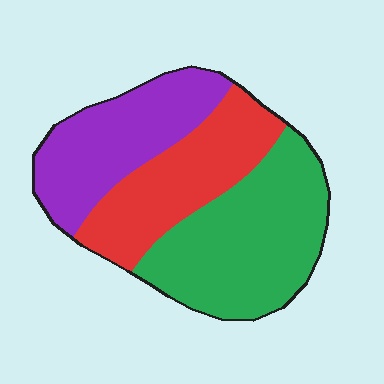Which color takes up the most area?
Green, at roughly 40%.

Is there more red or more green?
Green.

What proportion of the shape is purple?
Purple takes up about one third (1/3) of the shape.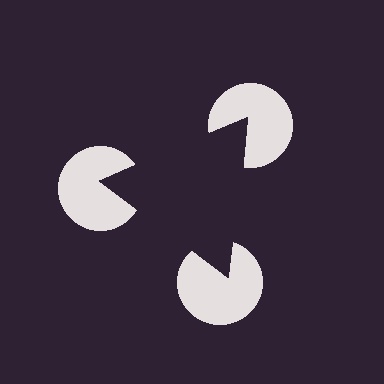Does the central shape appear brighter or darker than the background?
It typically appears slightly darker than the background, even though no actual brightness change is drawn.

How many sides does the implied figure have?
3 sides.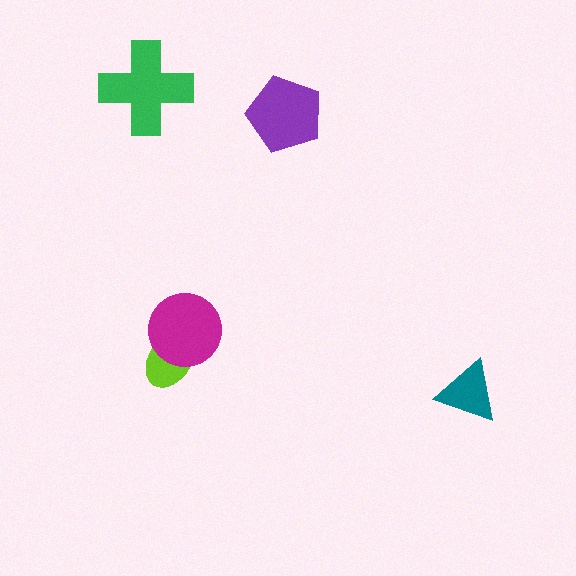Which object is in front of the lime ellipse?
The magenta circle is in front of the lime ellipse.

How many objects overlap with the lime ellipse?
1 object overlaps with the lime ellipse.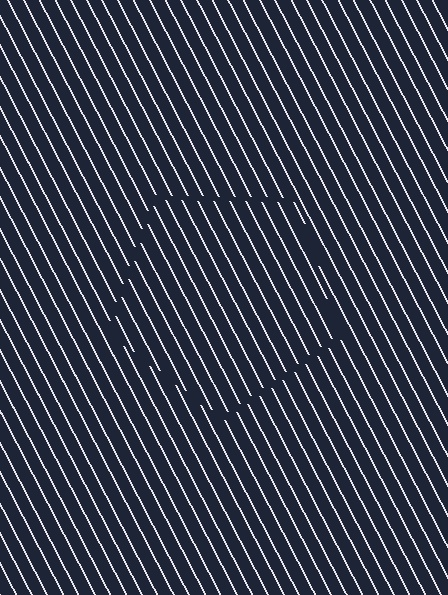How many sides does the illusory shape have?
5 sides — the line-ends trace a pentagon.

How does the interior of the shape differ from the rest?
The interior of the shape contains the same grating, shifted by half a period — the contour is defined by the phase discontinuity where line-ends from the inner and outer gratings abut.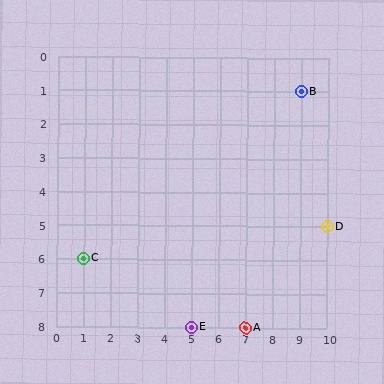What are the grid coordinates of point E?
Point E is at grid coordinates (5, 8).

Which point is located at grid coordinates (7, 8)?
Point A is at (7, 8).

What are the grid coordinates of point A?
Point A is at grid coordinates (7, 8).